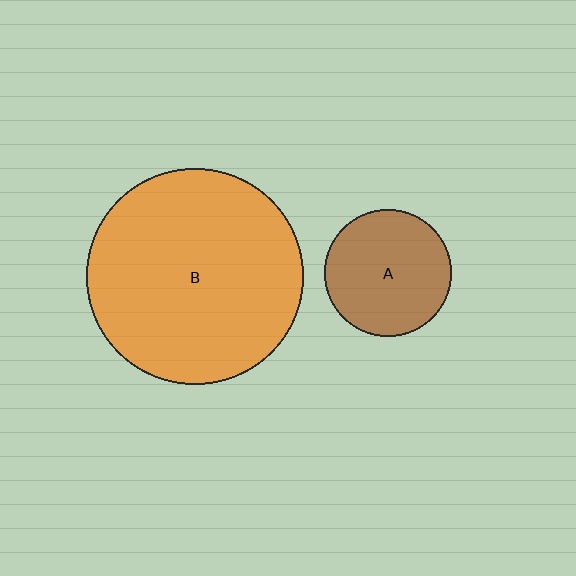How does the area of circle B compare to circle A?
Approximately 2.9 times.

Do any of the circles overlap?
No, none of the circles overlap.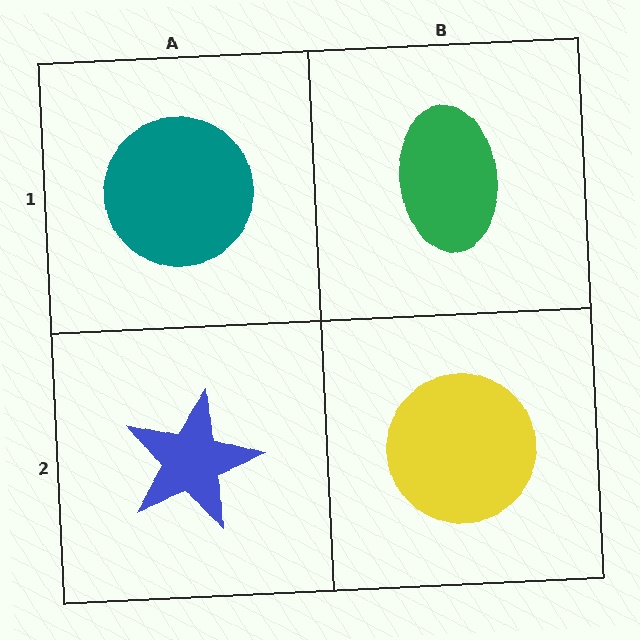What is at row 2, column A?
A blue star.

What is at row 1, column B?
A green ellipse.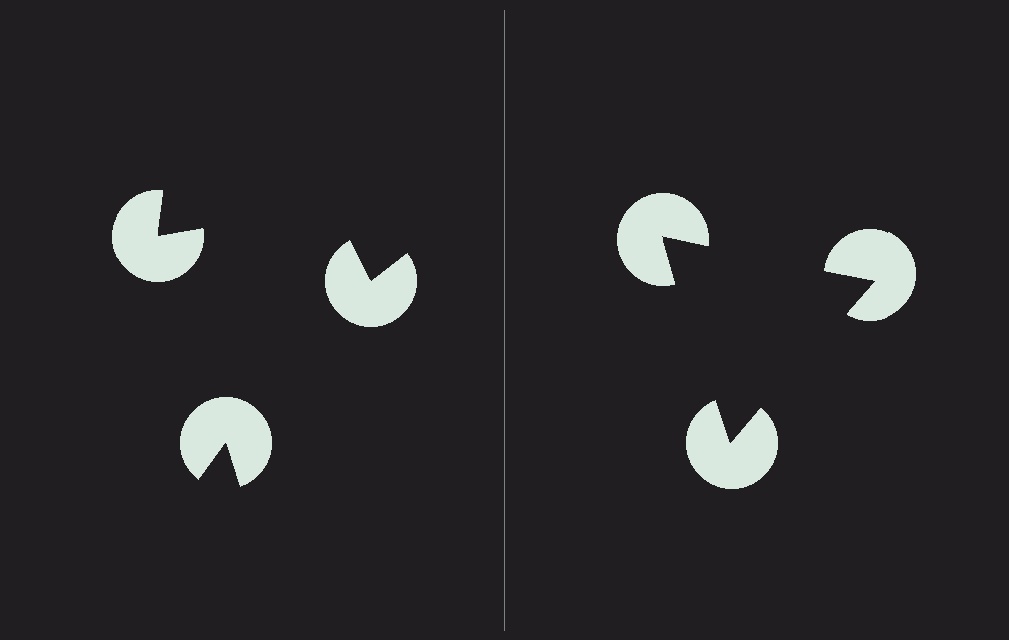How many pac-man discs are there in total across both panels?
6 — 3 on each side.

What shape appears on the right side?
An illusory triangle.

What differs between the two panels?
The pac-man discs are positioned identically on both sides; only the wedge orientations differ. On the right they align to a triangle; on the left they are misaligned.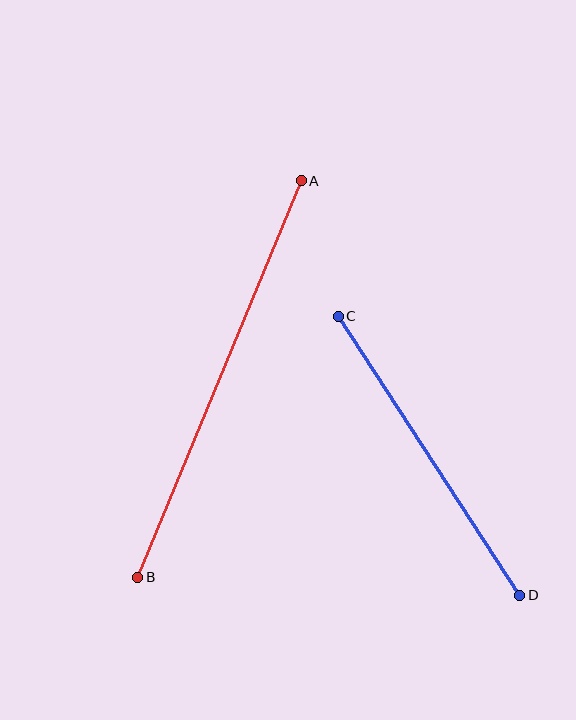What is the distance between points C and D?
The distance is approximately 333 pixels.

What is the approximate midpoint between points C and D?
The midpoint is at approximately (429, 456) pixels.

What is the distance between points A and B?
The distance is approximately 429 pixels.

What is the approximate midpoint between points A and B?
The midpoint is at approximately (219, 379) pixels.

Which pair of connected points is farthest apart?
Points A and B are farthest apart.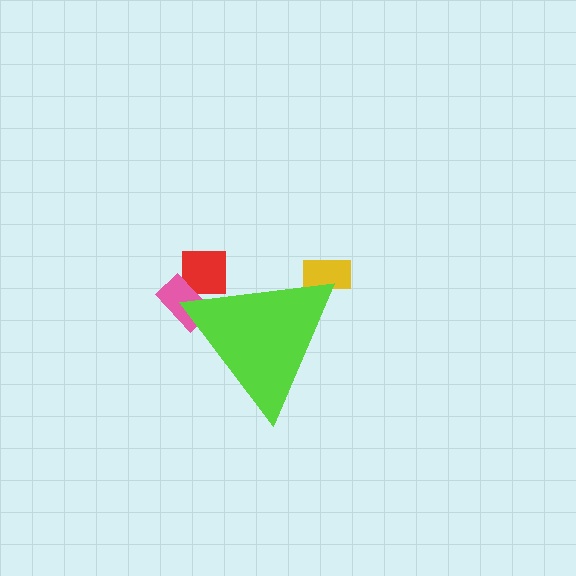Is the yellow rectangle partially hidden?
Yes, the yellow rectangle is partially hidden behind the lime triangle.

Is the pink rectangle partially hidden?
Yes, the pink rectangle is partially hidden behind the lime triangle.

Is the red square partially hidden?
Yes, the red square is partially hidden behind the lime triangle.